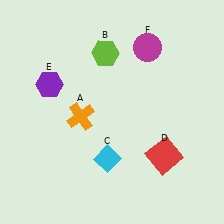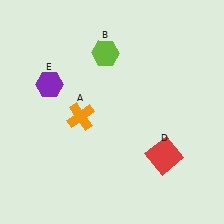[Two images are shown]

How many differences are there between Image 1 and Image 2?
There are 2 differences between the two images.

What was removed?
The magenta circle (F), the cyan diamond (C) were removed in Image 2.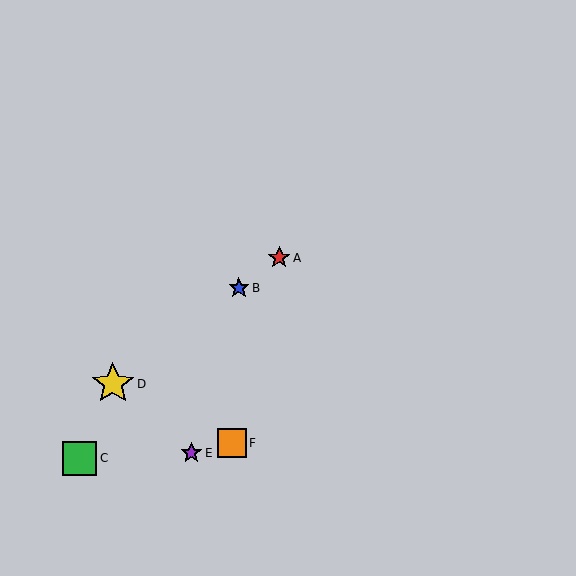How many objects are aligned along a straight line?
3 objects (A, B, D) are aligned along a straight line.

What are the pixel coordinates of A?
Object A is at (279, 258).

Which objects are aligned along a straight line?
Objects A, B, D are aligned along a straight line.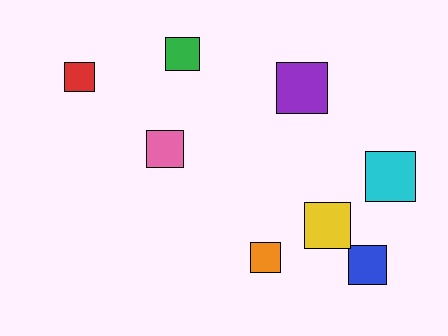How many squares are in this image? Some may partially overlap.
There are 8 squares.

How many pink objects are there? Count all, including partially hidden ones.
There is 1 pink object.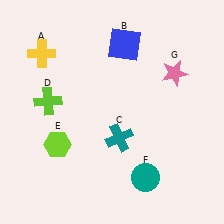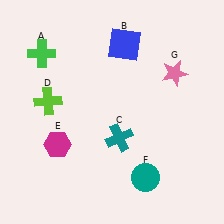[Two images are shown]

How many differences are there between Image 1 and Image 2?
There are 2 differences between the two images.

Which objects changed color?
A changed from yellow to green. E changed from lime to magenta.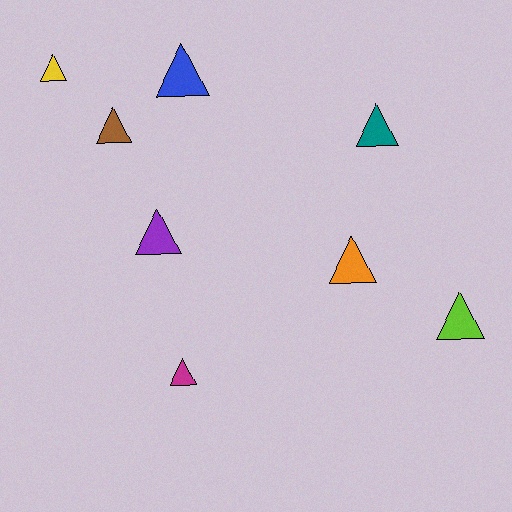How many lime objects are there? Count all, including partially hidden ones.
There is 1 lime object.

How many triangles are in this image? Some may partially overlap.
There are 8 triangles.